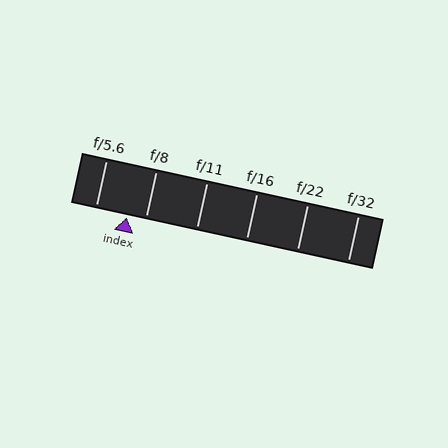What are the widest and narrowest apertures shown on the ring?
The widest aperture shown is f/5.6 and the narrowest is f/32.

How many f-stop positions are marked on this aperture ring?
There are 6 f-stop positions marked.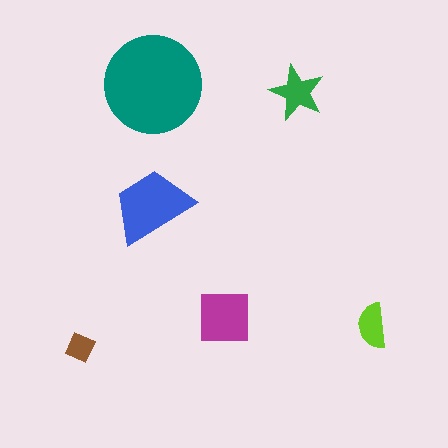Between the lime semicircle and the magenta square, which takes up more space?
The magenta square.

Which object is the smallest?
The brown diamond.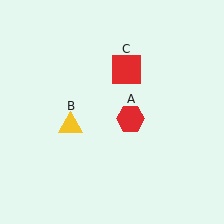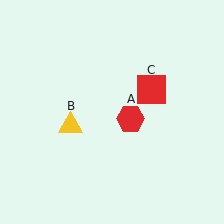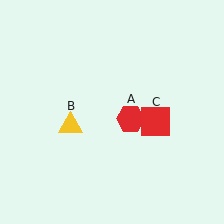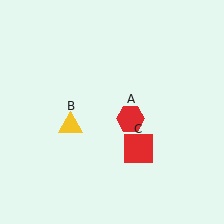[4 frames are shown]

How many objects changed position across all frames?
1 object changed position: red square (object C).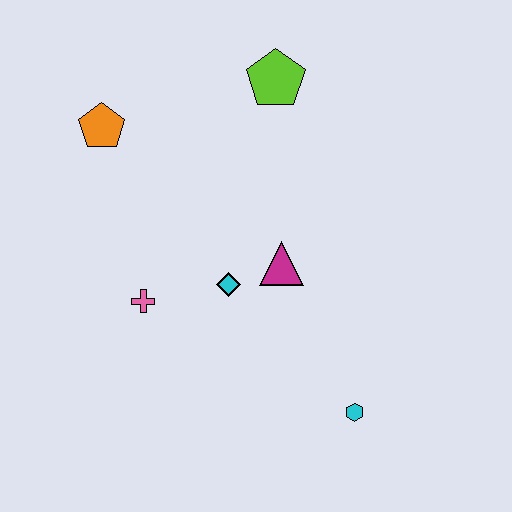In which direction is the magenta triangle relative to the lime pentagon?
The magenta triangle is below the lime pentagon.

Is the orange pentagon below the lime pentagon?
Yes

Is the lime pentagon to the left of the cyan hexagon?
Yes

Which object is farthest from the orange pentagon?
The cyan hexagon is farthest from the orange pentagon.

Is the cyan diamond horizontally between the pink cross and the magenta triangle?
Yes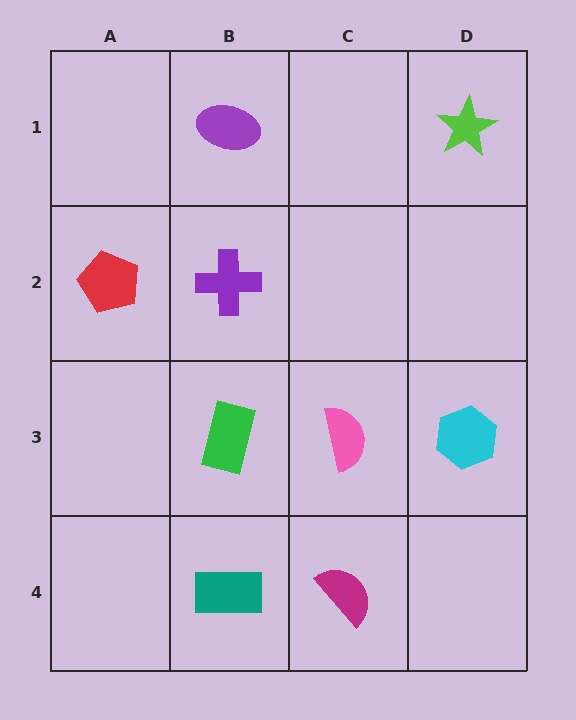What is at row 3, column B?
A green rectangle.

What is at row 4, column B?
A teal rectangle.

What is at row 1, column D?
A lime star.